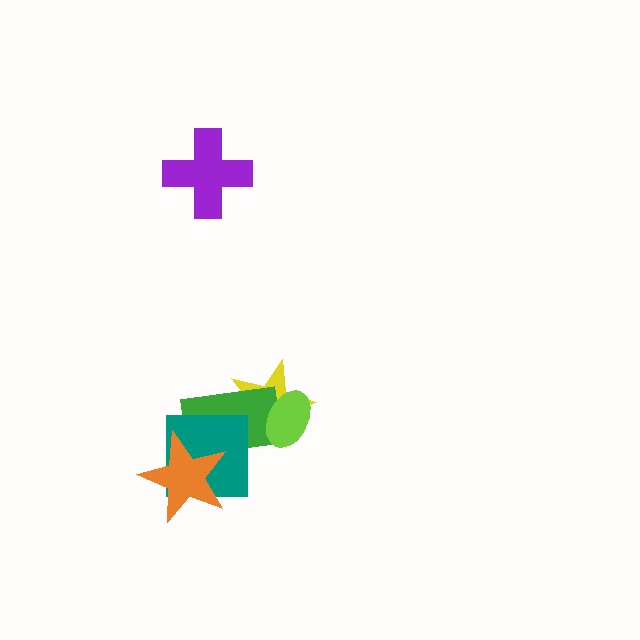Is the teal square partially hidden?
Yes, it is partially covered by another shape.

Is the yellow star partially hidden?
Yes, it is partially covered by another shape.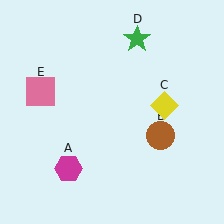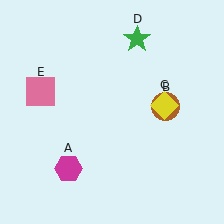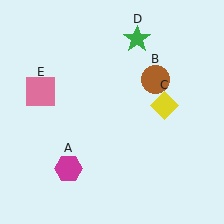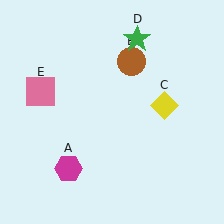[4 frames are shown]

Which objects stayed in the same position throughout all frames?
Magenta hexagon (object A) and yellow diamond (object C) and green star (object D) and pink square (object E) remained stationary.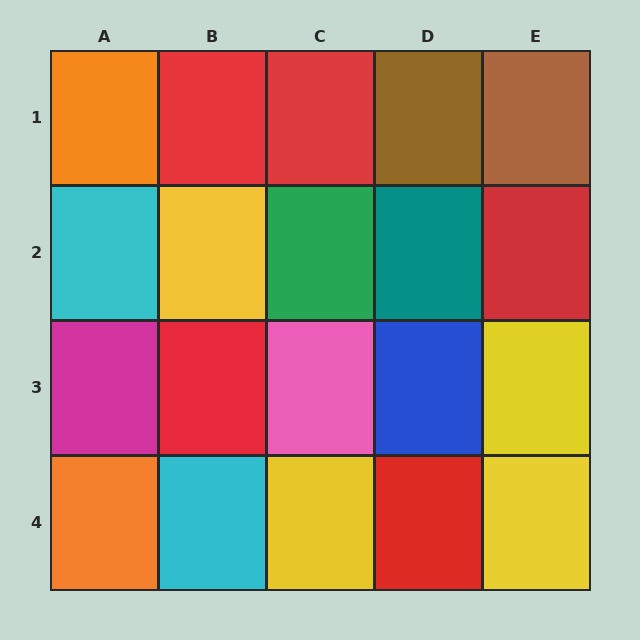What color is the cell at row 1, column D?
Brown.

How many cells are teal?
1 cell is teal.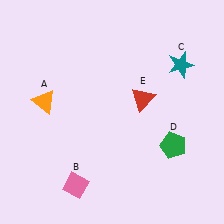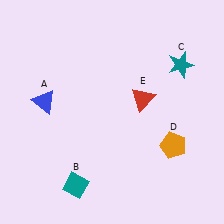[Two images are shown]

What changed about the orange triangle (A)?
In Image 1, A is orange. In Image 2, it changed to blue.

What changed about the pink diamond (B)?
In Image 1, B is pink. In Image 2, it changed to teal.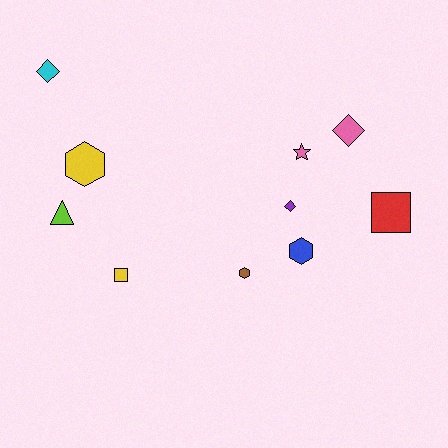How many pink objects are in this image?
There are 2 pink objects.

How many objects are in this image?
There are 10 objects.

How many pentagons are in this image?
There are no pentagons.